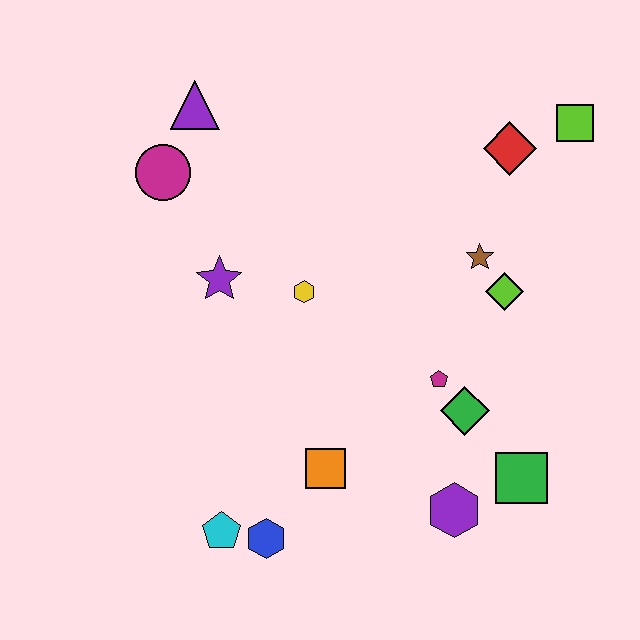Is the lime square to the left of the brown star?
No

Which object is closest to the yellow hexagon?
The purple star is closest to the yellow hexagon.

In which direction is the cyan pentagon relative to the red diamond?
The cyan pentagon is below the red diamond.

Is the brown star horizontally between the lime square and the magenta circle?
Yes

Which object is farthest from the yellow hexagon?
The lime square is farthest from the yellow hexagon.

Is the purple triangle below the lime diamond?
No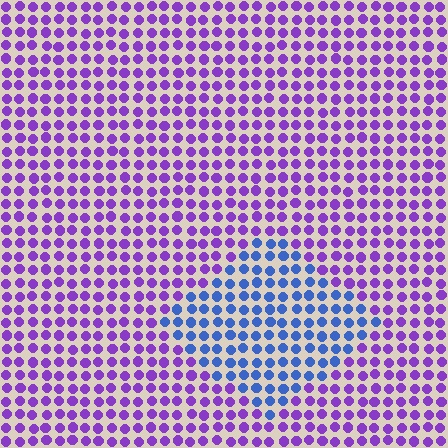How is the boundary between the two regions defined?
The boundary is defined purely by a slight shift in hue (about 52 degrees). Spacing, size, and orientation are identical on both sides.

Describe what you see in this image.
The image is filled with small purple elements in a uniform arrangement. A diamond-shaped region is visible where the elements are tinted to a slightly different hue, forming a subtle color boundary.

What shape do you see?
I see a diamond.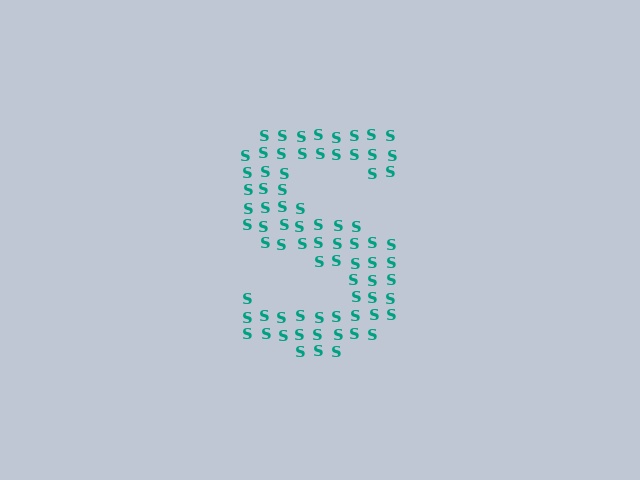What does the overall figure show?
The overall figure shows the letter S.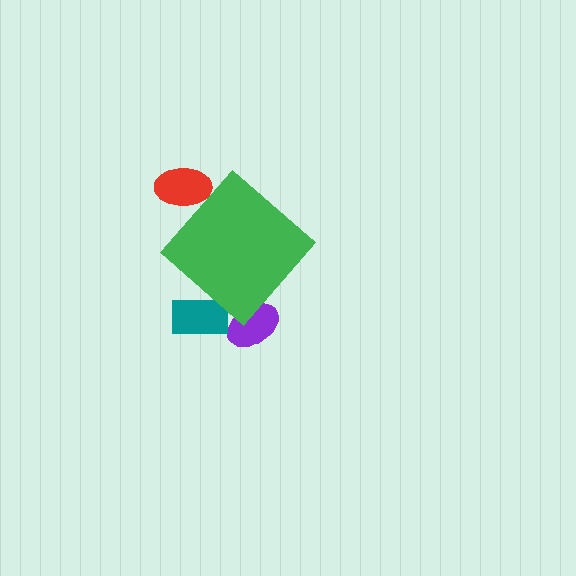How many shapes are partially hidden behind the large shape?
3 shapes are partially hidden.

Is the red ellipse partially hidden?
Yes, the red ellipse is partially hidden behind the green diamond.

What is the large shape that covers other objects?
A green diamond.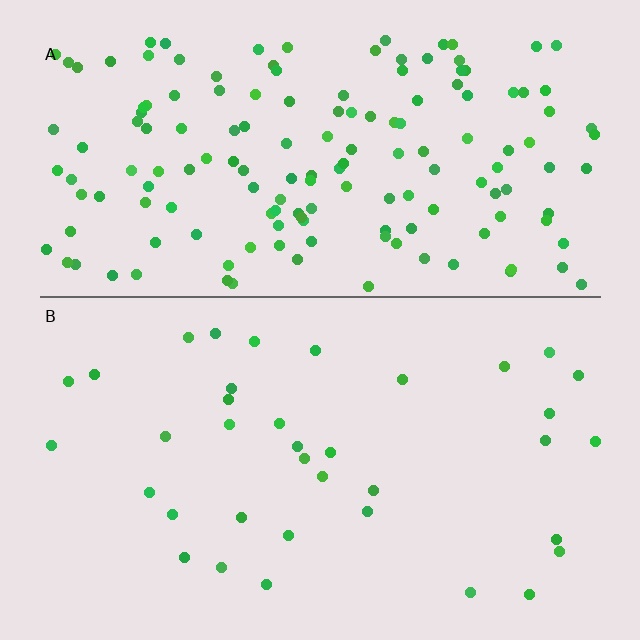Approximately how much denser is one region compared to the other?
Approximately 4.3× — region A over region B.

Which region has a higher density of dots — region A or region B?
A (the top).